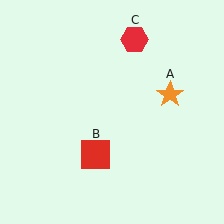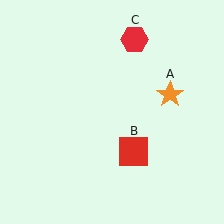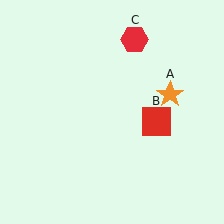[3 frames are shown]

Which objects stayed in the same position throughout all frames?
Orange star (object A) and red hexagon (object C) remained stationary.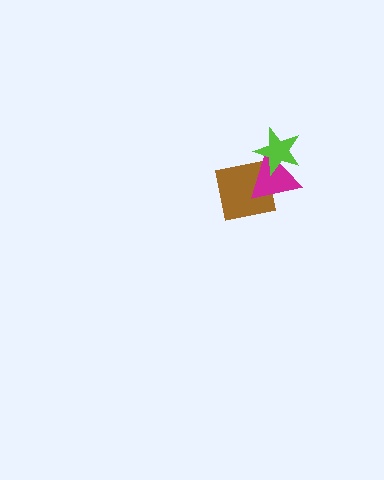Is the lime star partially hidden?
No, no other shape covers it.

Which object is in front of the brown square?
The magenta triangle is in front of the brown square.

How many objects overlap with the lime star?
1 object overlaps with the lime star.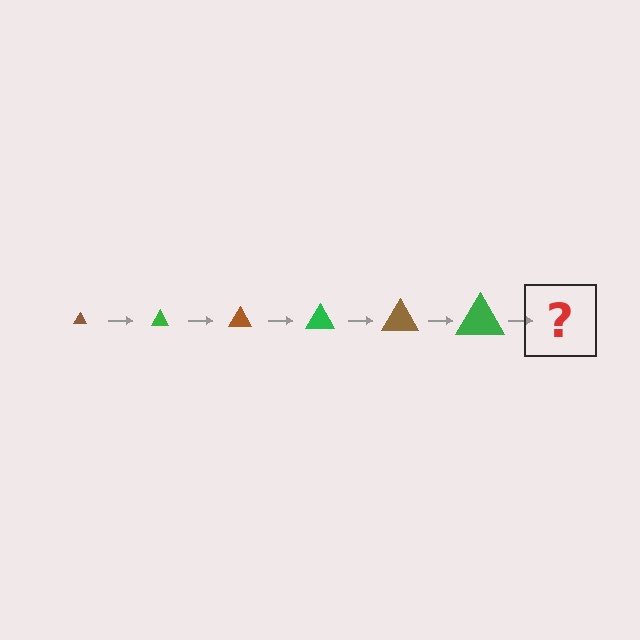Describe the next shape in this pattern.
It should be a brown triangle, larger than the previous one.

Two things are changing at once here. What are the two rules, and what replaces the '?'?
The two rules are that the triangle grows larger each step and the color cycles through brown and green. The '?' should be a brown triangle, larger than the previous one.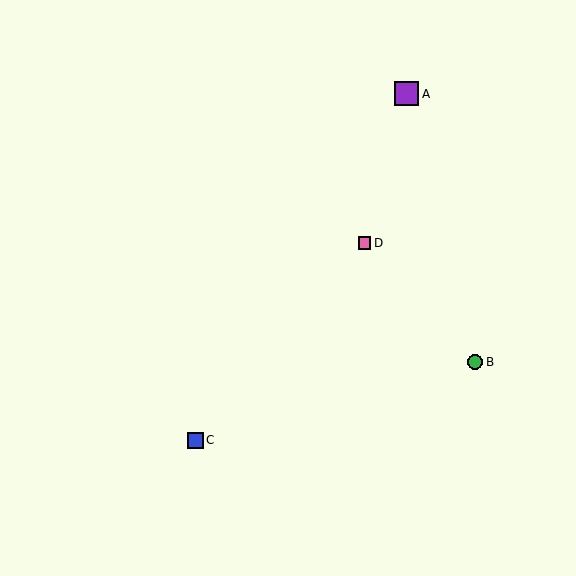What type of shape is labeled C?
Shape C is a blue square.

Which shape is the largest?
The purple square (labeled A) is the largest.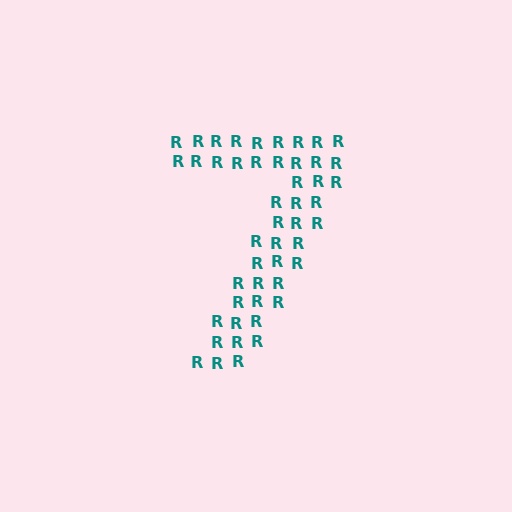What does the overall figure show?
The overall figure shows the digit 7.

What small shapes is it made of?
It is made of small letter R's.